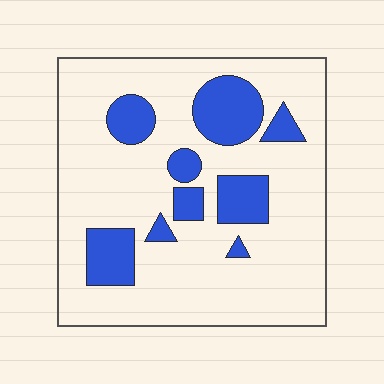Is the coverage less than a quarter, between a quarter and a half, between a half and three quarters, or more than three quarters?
Less than a quarter.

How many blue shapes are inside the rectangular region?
9.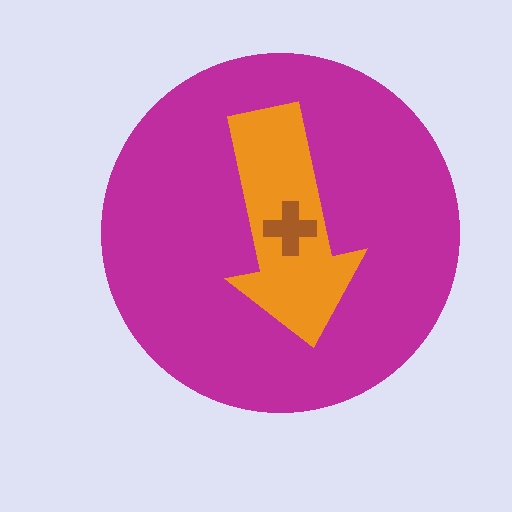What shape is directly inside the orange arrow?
The brown cross.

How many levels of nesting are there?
3.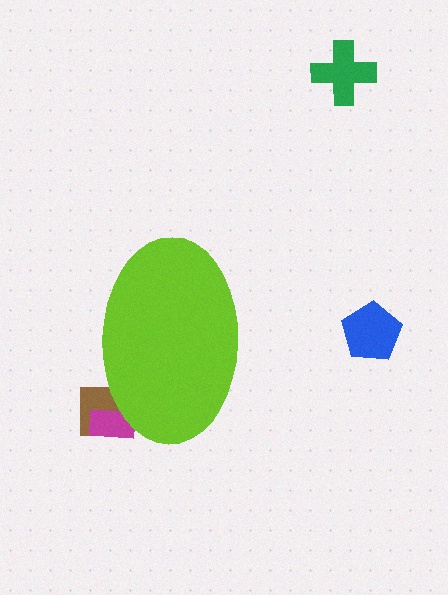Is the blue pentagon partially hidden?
No, the blue pentagon is fully visible.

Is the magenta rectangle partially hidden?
Yes, the magenta rectangle is partially hidden behind the lime ellipse.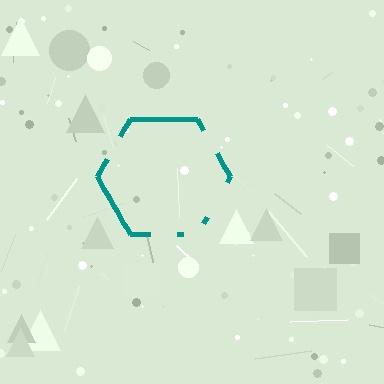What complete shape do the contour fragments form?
The contour fragments form a hexagon.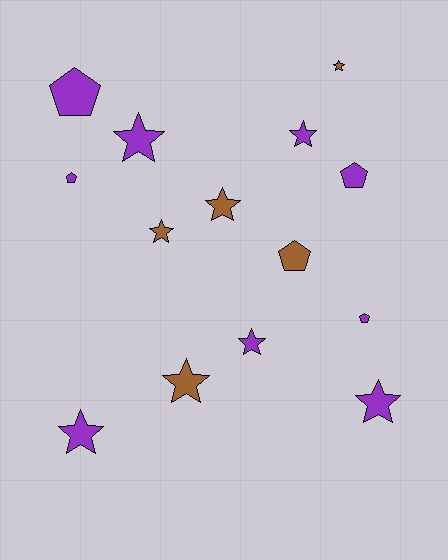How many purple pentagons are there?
There are 4 purple pentagons.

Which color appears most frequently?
Purple, with 9 objects.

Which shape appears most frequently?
Star, with 9 objects.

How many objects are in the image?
There are 14 objects.